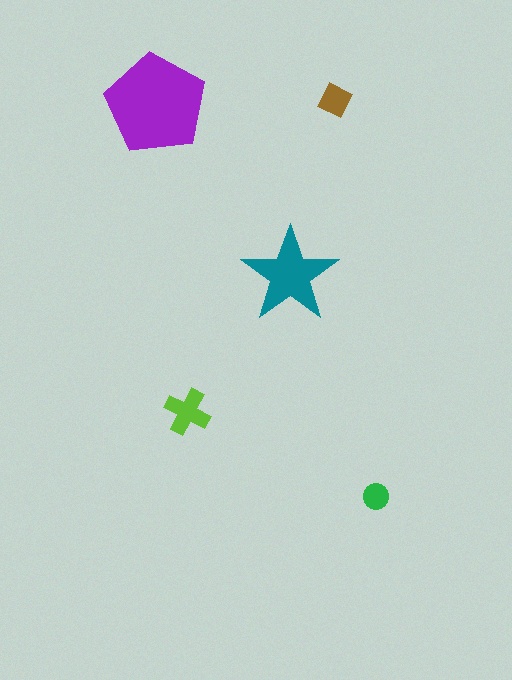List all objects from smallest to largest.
The green circle, the brown diamond, the lime cross, the teal star, the purple pentagon.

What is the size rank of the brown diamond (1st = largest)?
4th.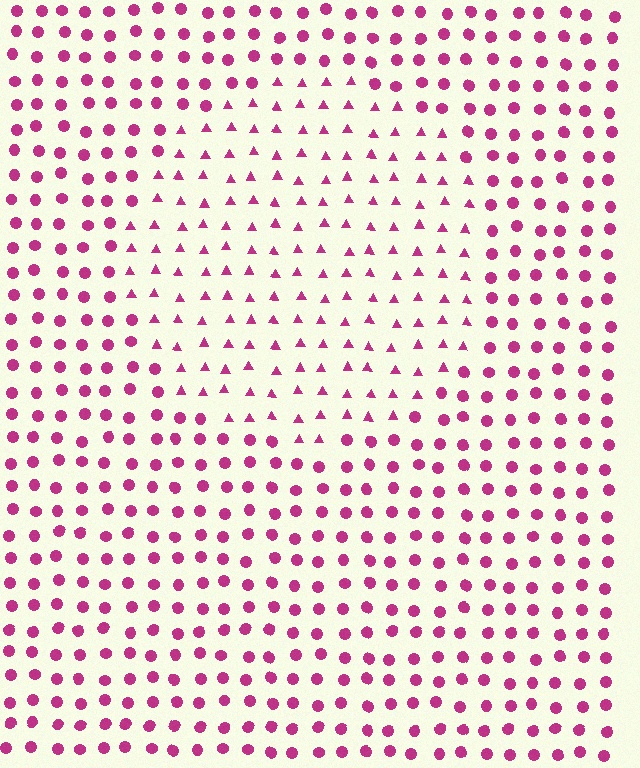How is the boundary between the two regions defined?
The boundary is defined by a change in element shape: triangles inside vs. circles outside. All elements share the same color and spacing.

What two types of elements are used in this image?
The image uses triangles inside the circle region and circles outside it.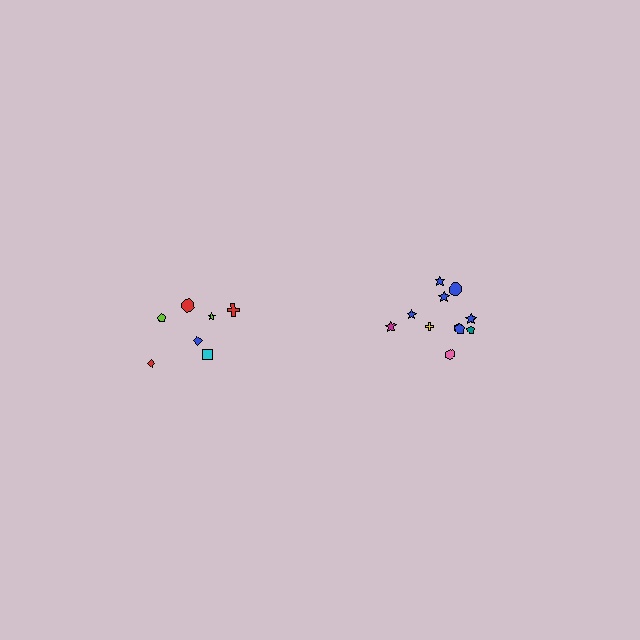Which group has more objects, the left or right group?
The right group.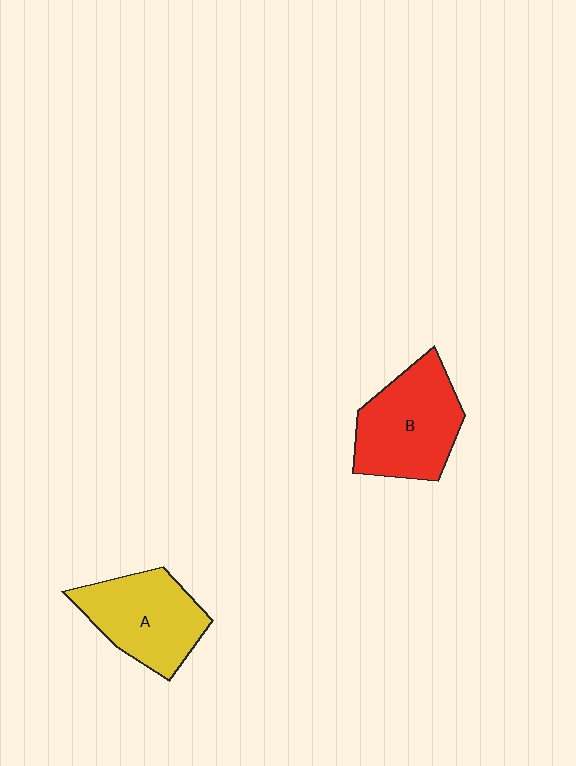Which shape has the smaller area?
Shape A (yellow).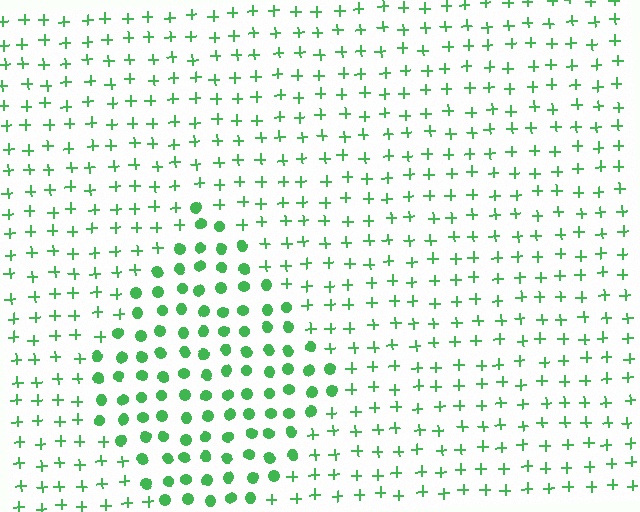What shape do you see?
I see a diamond.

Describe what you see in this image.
The image is filled with small green elements arranged in a uniform grid. A diamond-shaped region contains circles, while the surrounding area contains plus signs. The boundary is defined purely by the change in element shape.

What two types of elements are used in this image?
The image uses circles inside the diamond region and plus signs outside it.